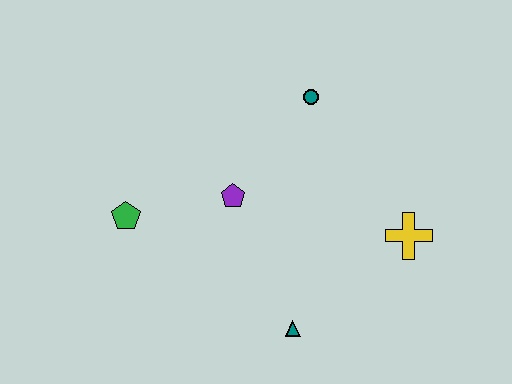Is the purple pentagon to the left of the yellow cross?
Yes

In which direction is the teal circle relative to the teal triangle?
The teal circle is above the teal triangle.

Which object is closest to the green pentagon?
The purple pentagon is closest to the green pentagon.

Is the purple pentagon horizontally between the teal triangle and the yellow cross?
No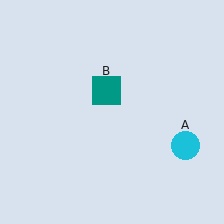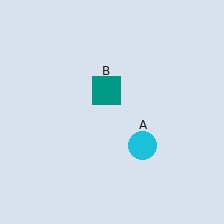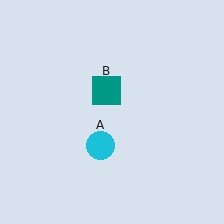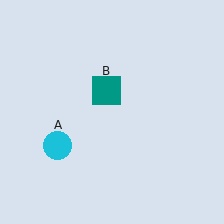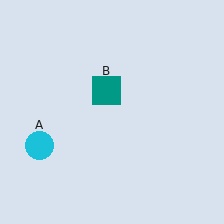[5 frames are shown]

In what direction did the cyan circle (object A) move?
The cyan circle (object A) moved left.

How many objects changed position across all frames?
1 object changed position: cyan circle (object A).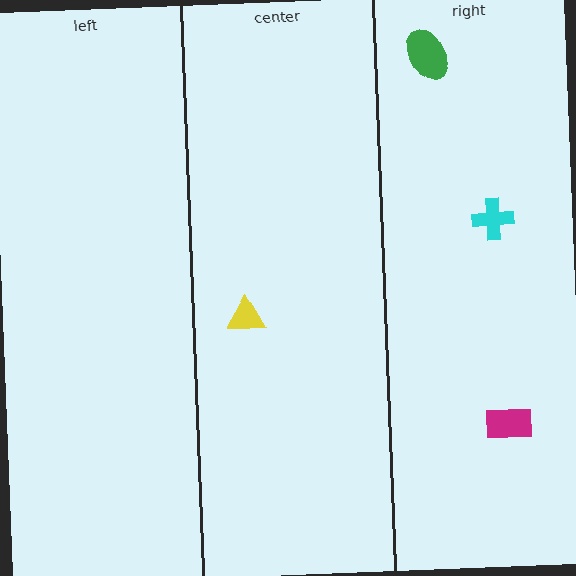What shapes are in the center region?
The yellow triangle.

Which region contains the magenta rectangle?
The right region.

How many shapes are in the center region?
1.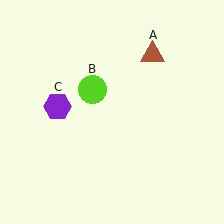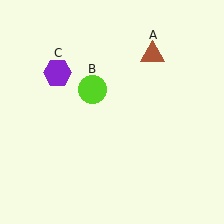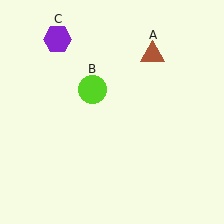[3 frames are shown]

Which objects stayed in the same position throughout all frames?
Brown triangle (object A) and lime circle (object B) remained stationary.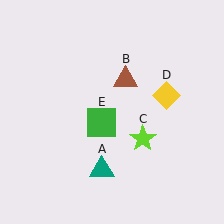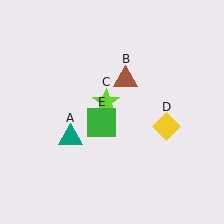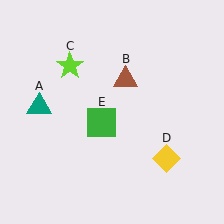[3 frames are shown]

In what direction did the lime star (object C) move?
The lime star (object C) moved up and to the left.